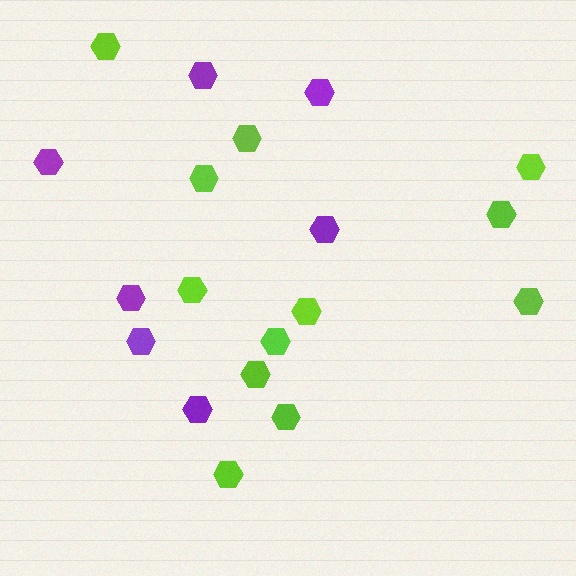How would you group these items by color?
There are 2 groups: one group of purple hexagons (7) and one group of lime hexagons (12).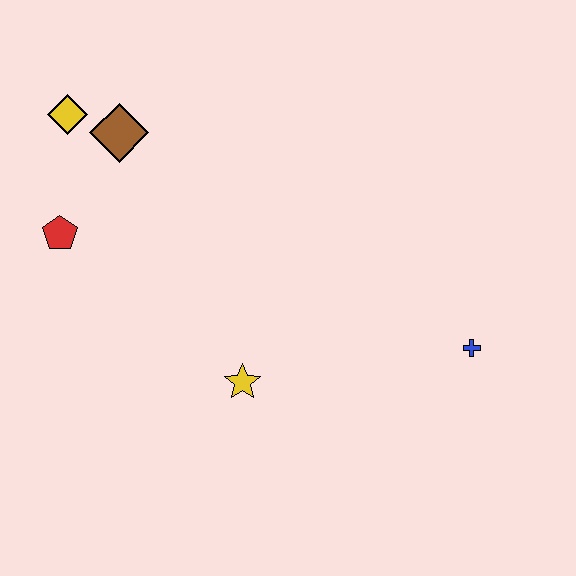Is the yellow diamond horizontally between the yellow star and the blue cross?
No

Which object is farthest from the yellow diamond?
The blue cross is farthest from the yellow diamond.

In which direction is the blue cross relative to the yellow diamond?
The blue cross is to the right of the yellow diamond.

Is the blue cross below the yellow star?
No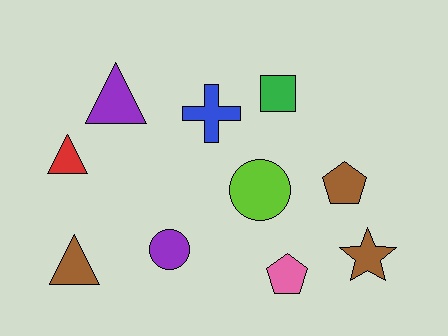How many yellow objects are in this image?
There are no yellow objects.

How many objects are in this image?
There are 10 objects.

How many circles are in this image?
There are 2 circles.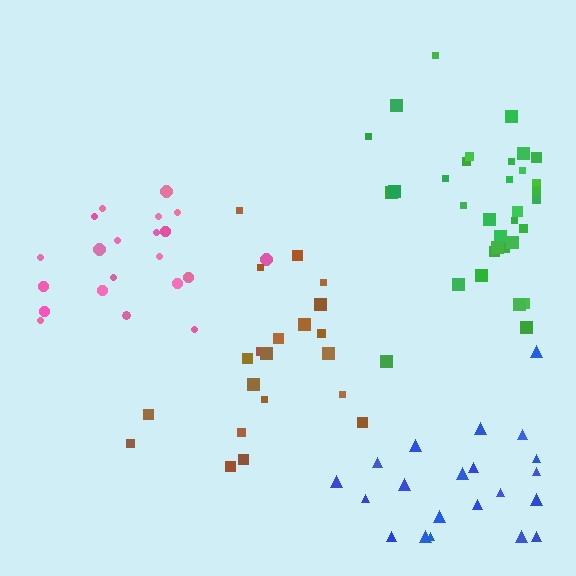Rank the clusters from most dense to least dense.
green, blue, brown, pink.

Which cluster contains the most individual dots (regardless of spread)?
Green (34).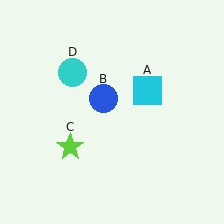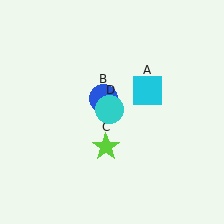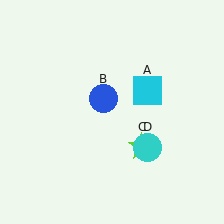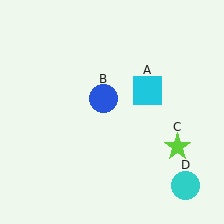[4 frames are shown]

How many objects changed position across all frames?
2 objects changed position: lime star (object C), cyan circle (object D).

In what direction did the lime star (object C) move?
The lime star (object C) moved right.